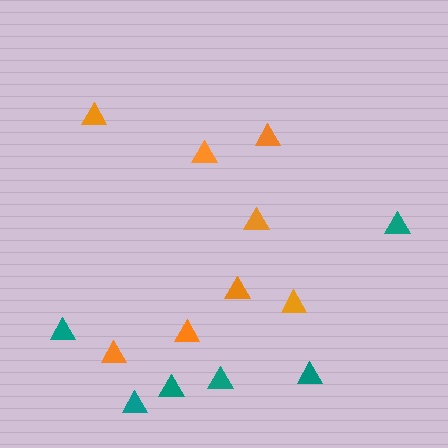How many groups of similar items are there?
There are 2 groups: one group of orange triangles (8) and one group of teal triangles (6).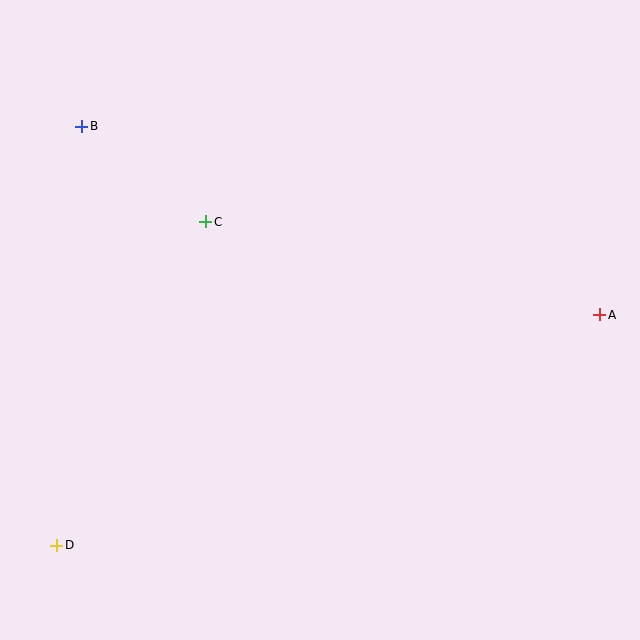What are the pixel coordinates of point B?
Point B is at (82, 126).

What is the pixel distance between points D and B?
The distance between D and B is 420 pixels.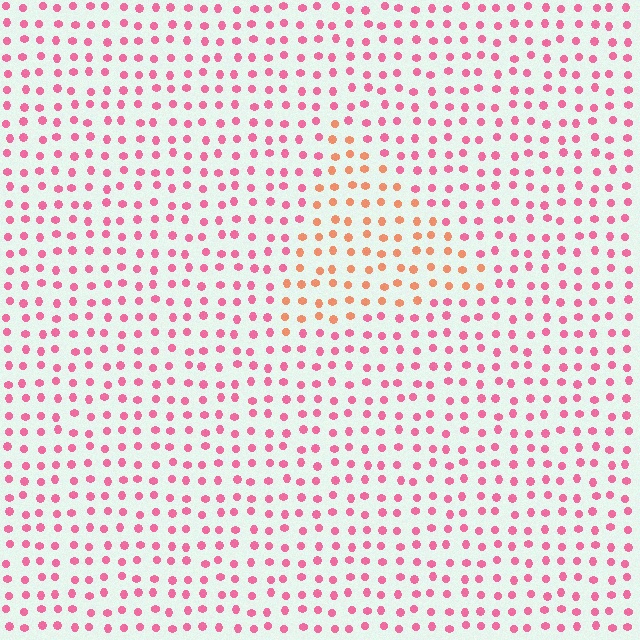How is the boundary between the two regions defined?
The boundary is defined purely by a slight shift in hue (about 41 degrees). Spacing, size, and orientation are identical on both sides.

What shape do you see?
I see a triangle.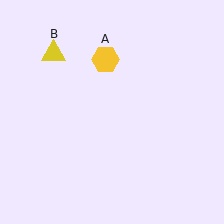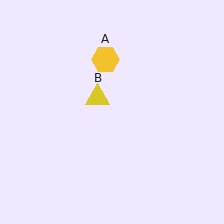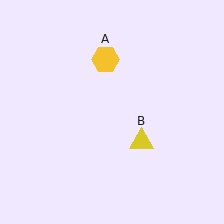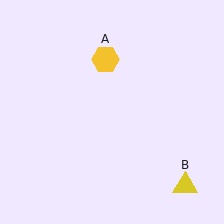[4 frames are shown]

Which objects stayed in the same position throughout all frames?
Yellow hexagon (object A) remained stationary.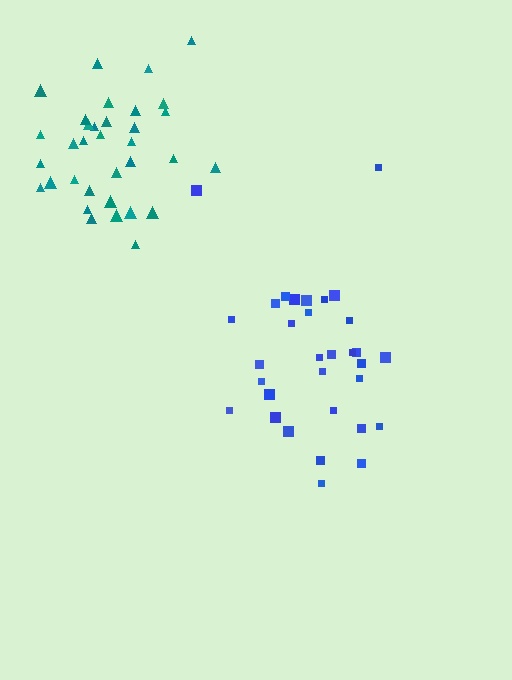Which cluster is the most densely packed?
Teal.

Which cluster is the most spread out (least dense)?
Blue.